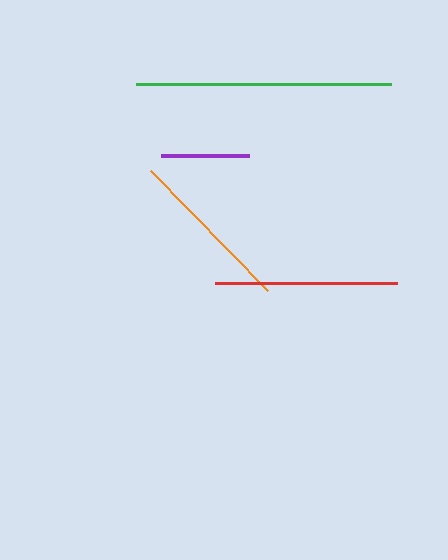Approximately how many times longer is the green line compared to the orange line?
The green line is approximately 1.5 times the length of the orange line.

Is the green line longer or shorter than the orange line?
The green line is longer than the orange line.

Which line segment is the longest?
The green line is the longest at approximately 255 pixels.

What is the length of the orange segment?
The orange segment is approximately 168 pixels long.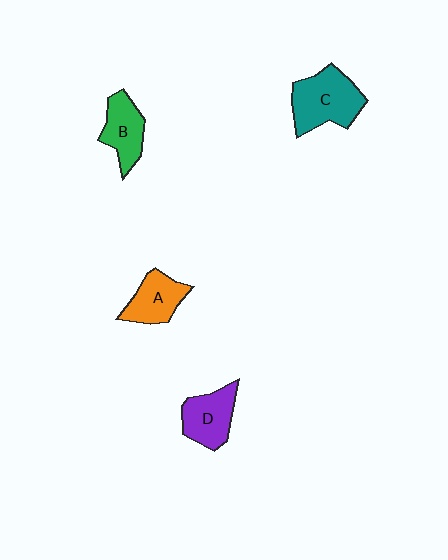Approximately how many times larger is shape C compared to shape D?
Approximately 1.3 times.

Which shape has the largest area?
Shape C (teal).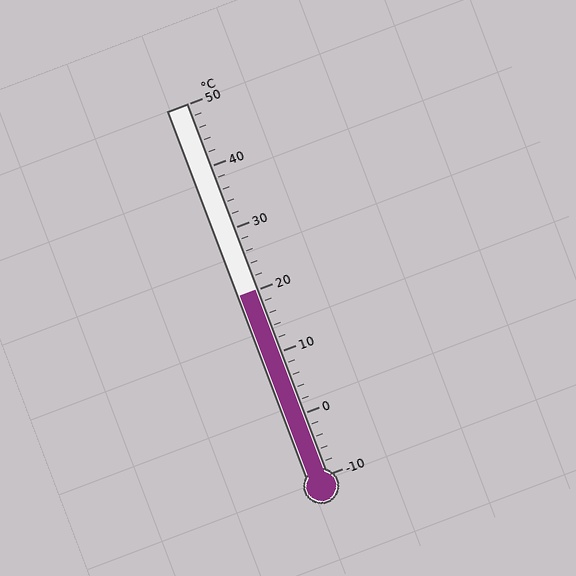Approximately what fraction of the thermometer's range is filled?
The thermometer is filled to approximately 50% of its range.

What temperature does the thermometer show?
The thermometer shows approximately 20°C.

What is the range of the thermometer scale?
The thermometer scale ranges from -10°C to 50°C.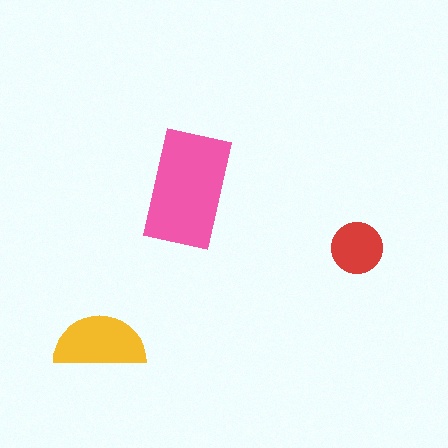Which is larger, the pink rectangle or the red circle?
The pink rectangle.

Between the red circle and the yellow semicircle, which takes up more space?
The yellow semicircle.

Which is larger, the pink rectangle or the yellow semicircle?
The pink rectangle.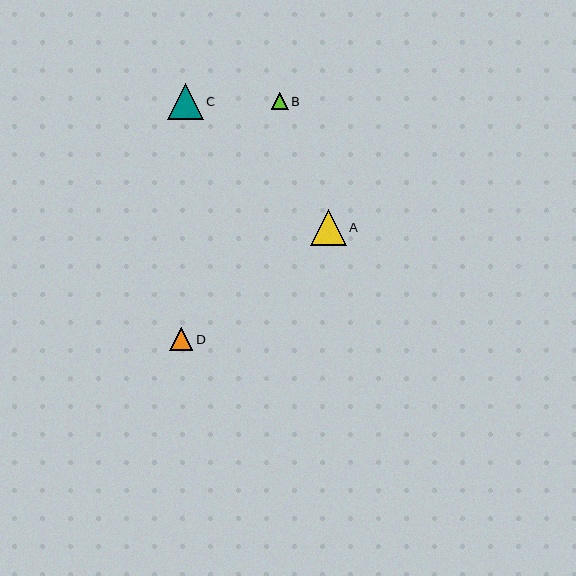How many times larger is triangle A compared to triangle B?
Triangle A is approximately 2.1 times the size of triangle B.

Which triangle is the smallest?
Triangle B is the smallest with a size of approximately 17 pixels.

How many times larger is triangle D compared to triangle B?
Triangle D is approximately 1.3 times the size of triangle B.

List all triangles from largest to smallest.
From largest to smallest: A, C, D, B.